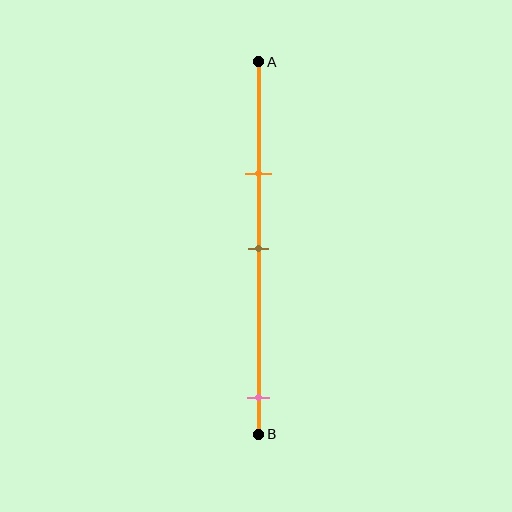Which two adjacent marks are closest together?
The orange and brown marks are the closest adjacent pair.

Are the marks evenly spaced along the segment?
No, the marks are not evenly spaced.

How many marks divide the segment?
There are 3 marks dividing the segment.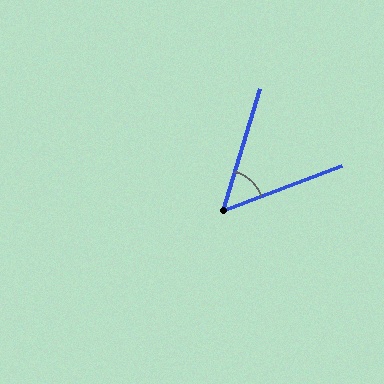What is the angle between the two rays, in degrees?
Approximately 53 degrees.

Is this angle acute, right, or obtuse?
It is acute.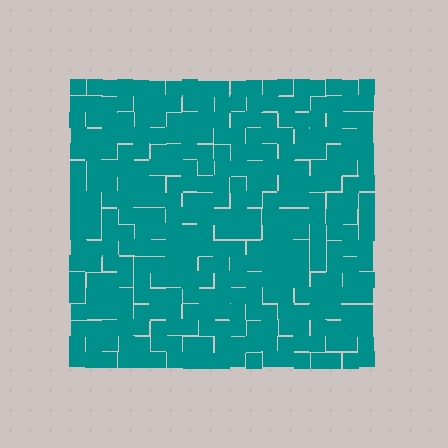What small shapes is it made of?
It is made of small squares.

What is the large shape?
The large shape is a square.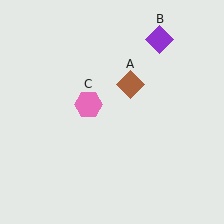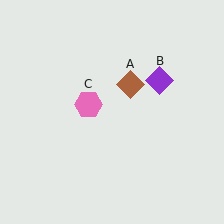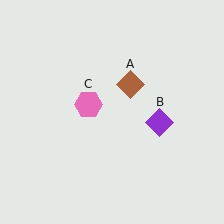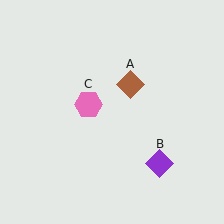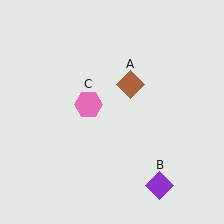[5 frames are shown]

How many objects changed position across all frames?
1 object changed position: purple diamond (object B).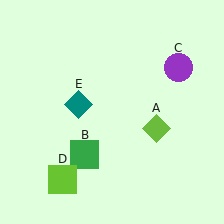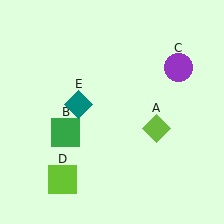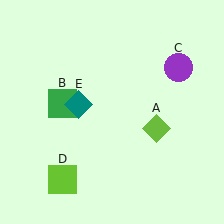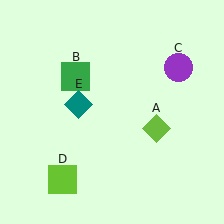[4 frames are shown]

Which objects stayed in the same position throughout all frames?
Lime diamond (object A) and purple circle (object C) and lime square (object D) and teal diamond (object E) remained stationary.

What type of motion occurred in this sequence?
The green square (object B) rotated clockwise around the center of the scene.